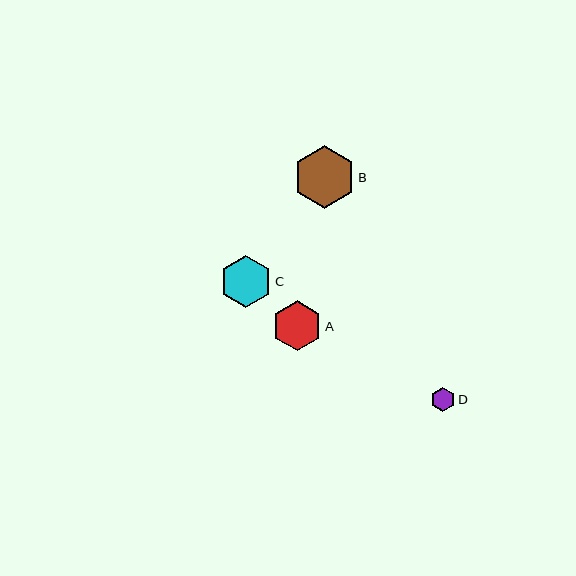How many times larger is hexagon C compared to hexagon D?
Hexagon C is approximately 2.1 times the size of hexagon D.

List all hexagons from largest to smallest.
From largest to smallest: B, C, A, D.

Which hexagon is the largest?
Hexagon B is the largest with a size of approximately 63 pixels.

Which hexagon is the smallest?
Hexagon D is the smallest with a size of approximately 24 pixels.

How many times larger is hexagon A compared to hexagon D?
Hexagon A is approximately 2.0 times the size of hexagon D.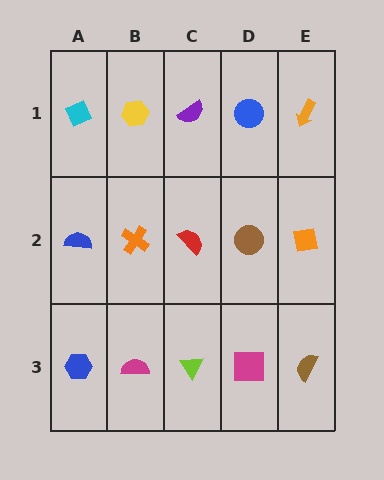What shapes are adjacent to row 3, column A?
A blue semicircle (row 2, column A), a magenta semicircle (row 3, column B).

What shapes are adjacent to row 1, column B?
An orange cross (row 2, column B), a cyan diamond (row 1, column A), a purple semicircle (row 1, column C).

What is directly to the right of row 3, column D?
A brown semicircle.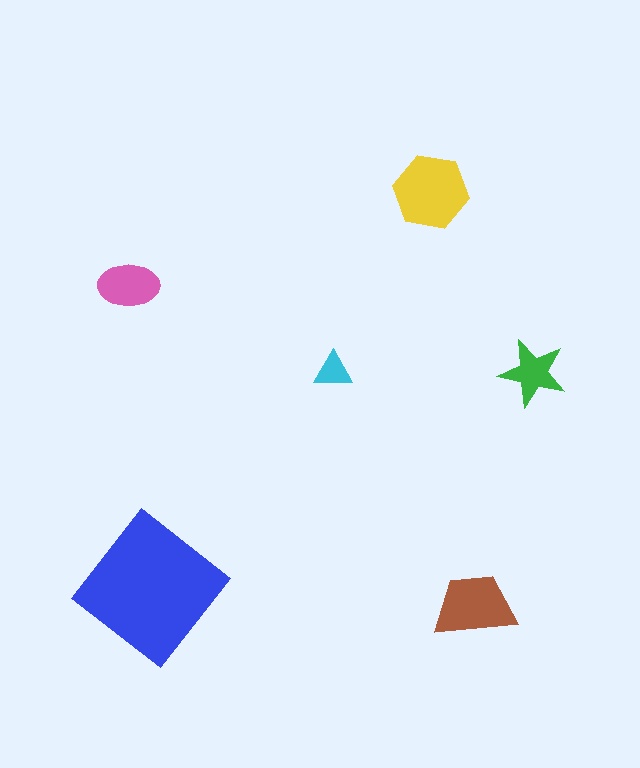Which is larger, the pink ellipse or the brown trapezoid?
The brown trapezoid.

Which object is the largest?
The blue diamond.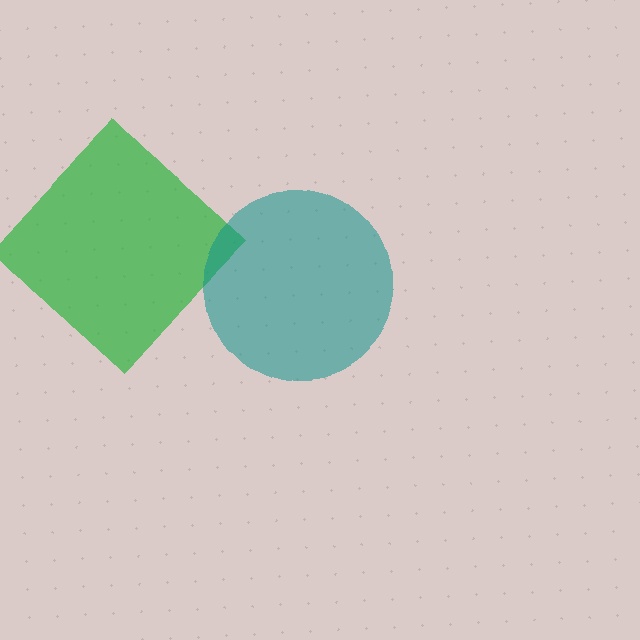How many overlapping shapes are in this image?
There are 2 overlapping shapes in the image.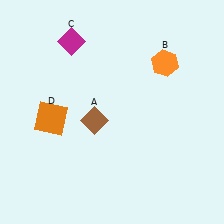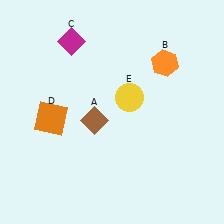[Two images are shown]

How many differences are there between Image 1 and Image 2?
There is 1 difference between the two images.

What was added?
A yellow circle (E) was added in Image 2.